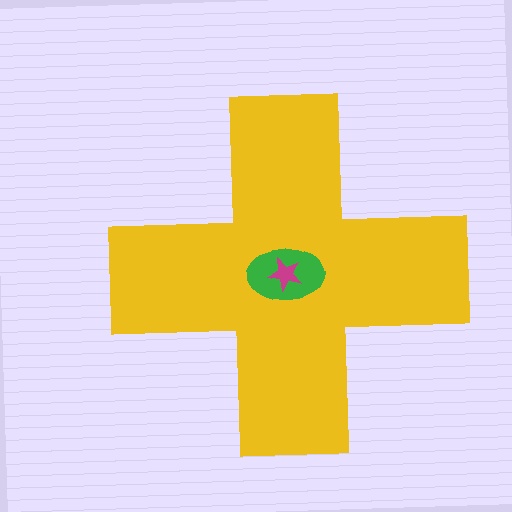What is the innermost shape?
The magenta star.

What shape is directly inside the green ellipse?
The magenta star.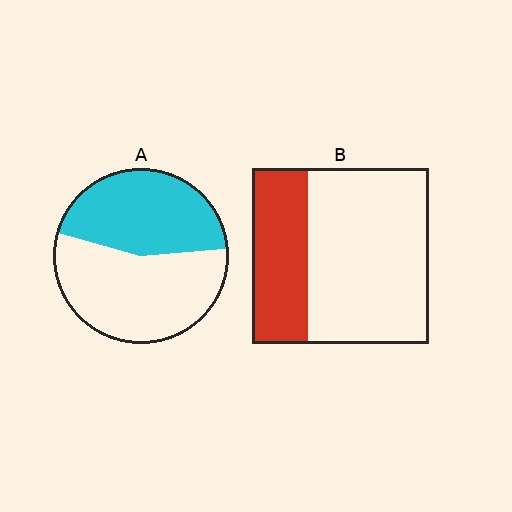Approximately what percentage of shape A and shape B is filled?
A is approximately 45% and B is approximately 30%.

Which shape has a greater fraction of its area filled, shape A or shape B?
Shape A.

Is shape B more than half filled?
No.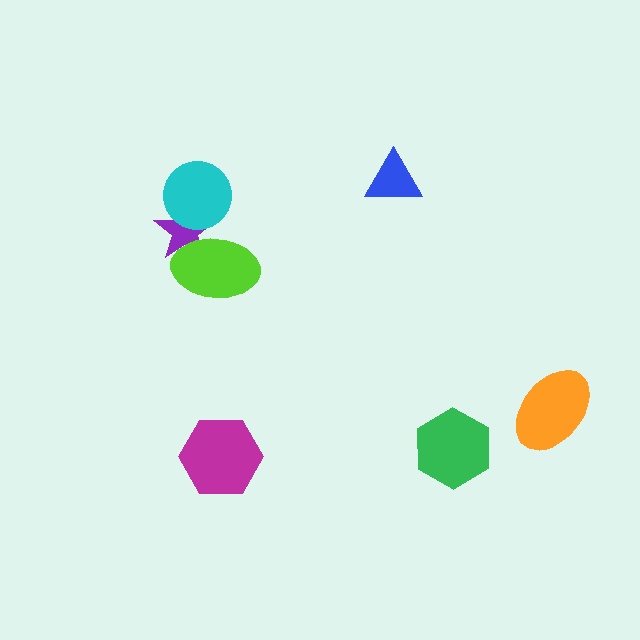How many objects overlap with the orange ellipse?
0 objects overlap with the orange ellipse.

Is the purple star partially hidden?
Yes, it is partially covered by another shape.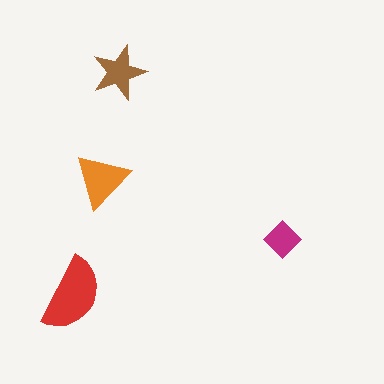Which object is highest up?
The brown star is topmost.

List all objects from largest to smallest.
The red semicircle, the orange triangle, the brown star, the magenta diamond.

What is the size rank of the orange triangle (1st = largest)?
2nd.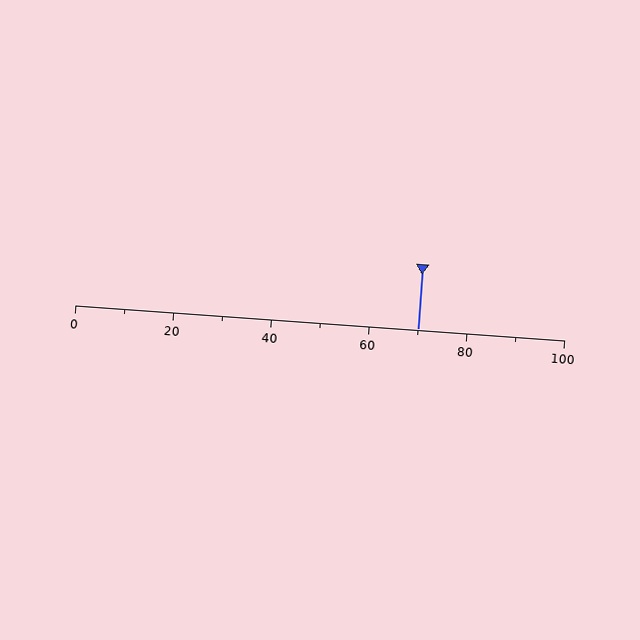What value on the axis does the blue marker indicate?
The marker indicates approximately 70.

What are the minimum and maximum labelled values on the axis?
The axis runs from 0 to 100.